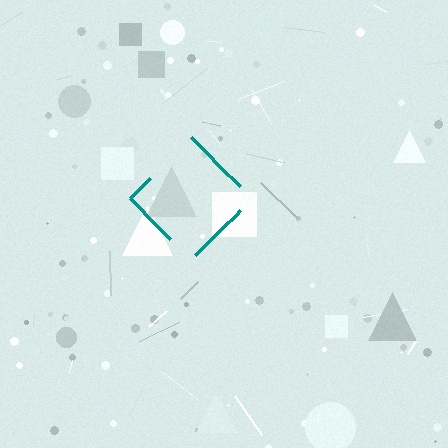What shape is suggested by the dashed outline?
The dashed outline suggests a diamond.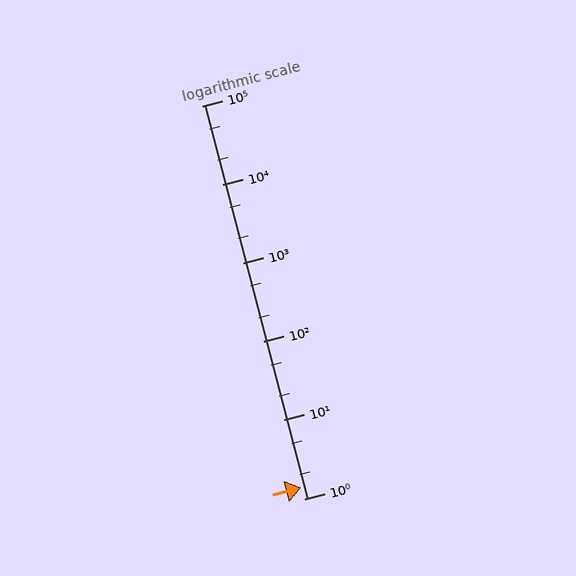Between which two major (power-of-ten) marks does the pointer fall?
The pointer is between 1 and 10.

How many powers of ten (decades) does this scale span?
The scale spans 5 decades, from 1 to 100000.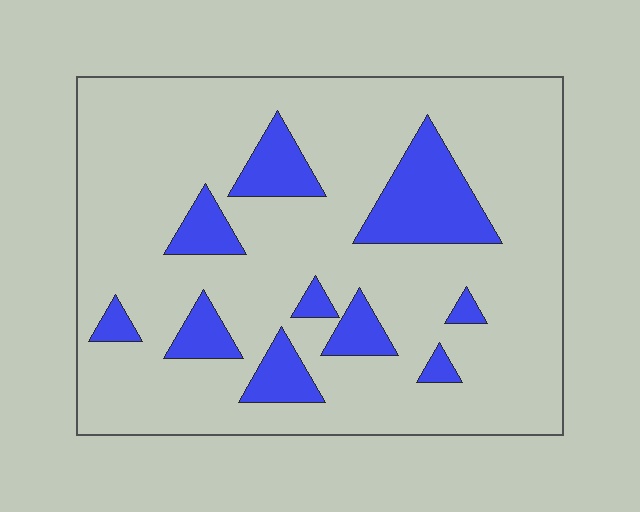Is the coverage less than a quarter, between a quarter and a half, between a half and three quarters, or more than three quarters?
Less than a quarter.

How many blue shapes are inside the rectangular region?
10.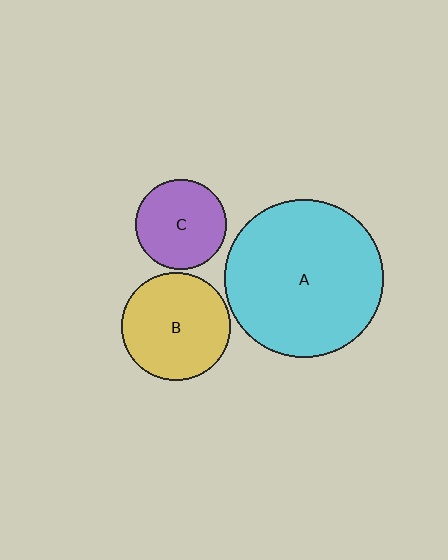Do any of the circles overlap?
No, none of the circles overlap.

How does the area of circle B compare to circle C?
Approximately 1.4 times.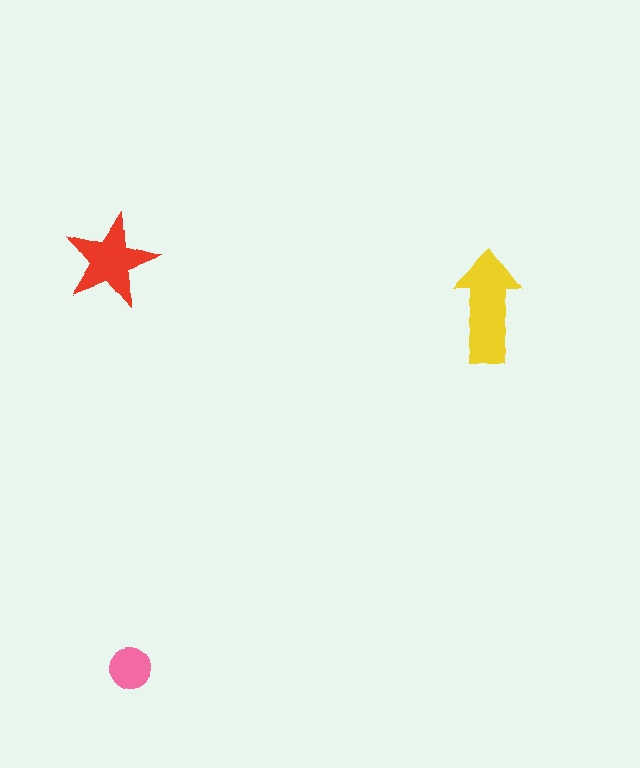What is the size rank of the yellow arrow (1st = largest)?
1st.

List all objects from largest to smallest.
The yellow arrow, the red star, the pink circle.